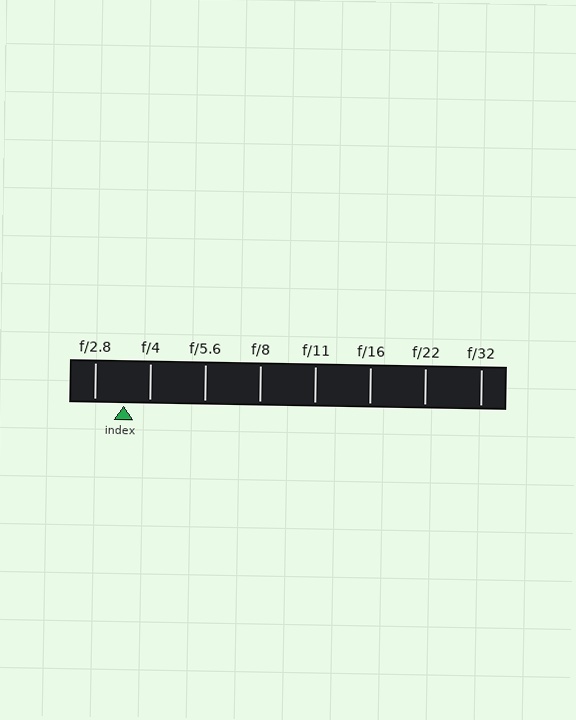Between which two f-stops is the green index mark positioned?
The index mark is between f/2.8 and f/4.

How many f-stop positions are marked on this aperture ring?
There are 8 f-stop positions marked.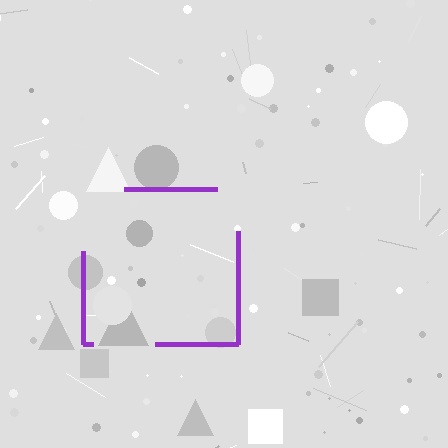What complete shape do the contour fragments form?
The contour fragments form a square.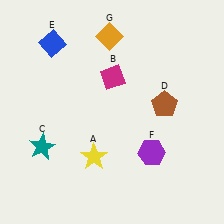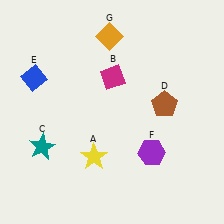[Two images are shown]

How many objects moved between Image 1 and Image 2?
1 object moved between the two images.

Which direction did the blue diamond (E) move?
The blue diamond (E) moved down.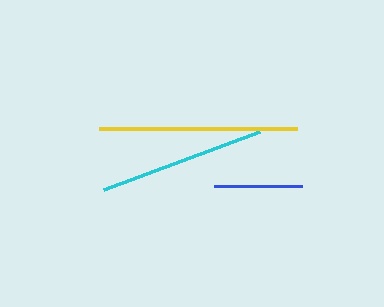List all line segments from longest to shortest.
From longest to shortest: yellow, cyan, blue.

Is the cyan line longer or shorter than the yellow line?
The yellow line is longer than the cyan line.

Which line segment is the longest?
The yellow line is the longest at approximately 198 pixels.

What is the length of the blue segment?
The blue segment is approximately 88 pixels long.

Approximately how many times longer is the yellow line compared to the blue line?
The yellow line is approximately 2.3 times the length of the blue line.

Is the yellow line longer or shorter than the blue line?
The yellow line is longer than the blue line.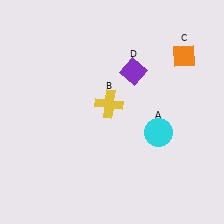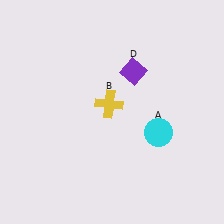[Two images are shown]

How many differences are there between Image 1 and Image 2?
There is 1 difference between the two images.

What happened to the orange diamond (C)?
The orange diamond (C) was removed in Image 2. It was in the top-right area of Image 1.